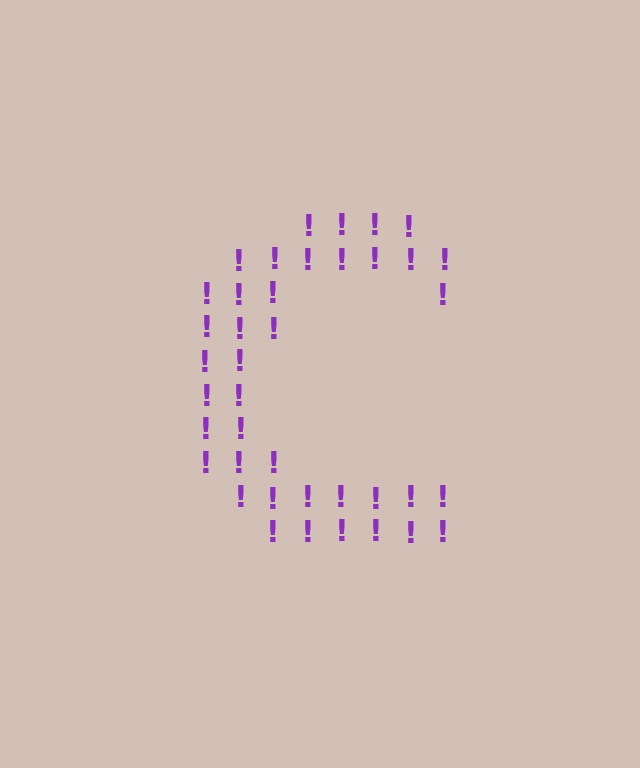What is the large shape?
The large shape is the letter C.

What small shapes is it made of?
It is made of small exclamation marks.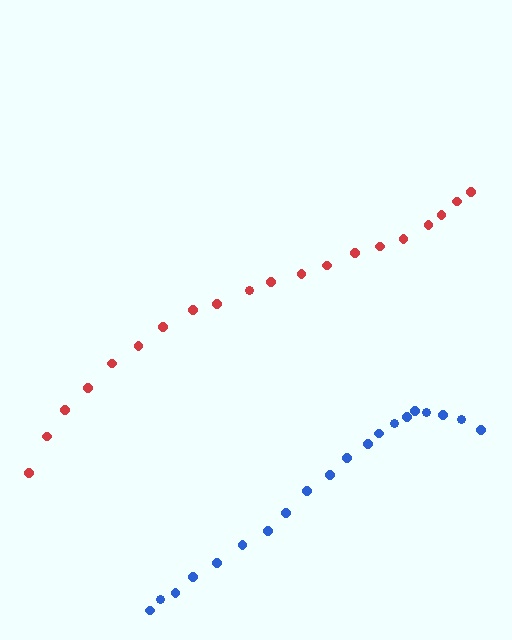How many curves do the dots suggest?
There are 2 distinct paths.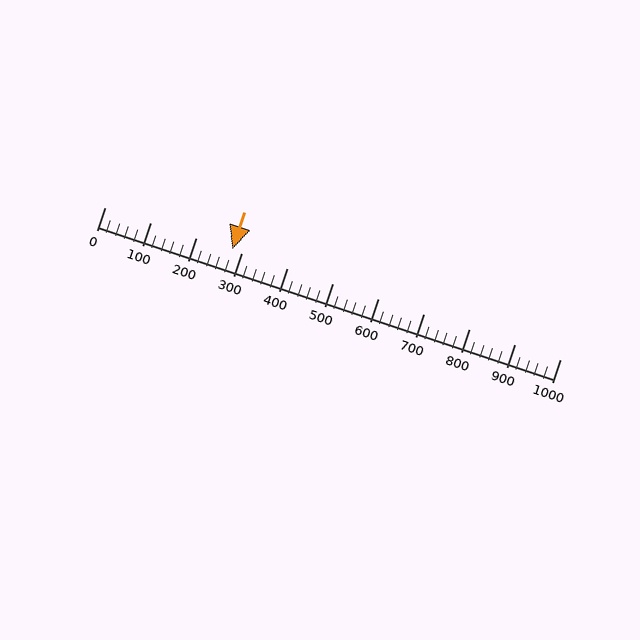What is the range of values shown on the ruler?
The ruler shows values from 0 to 1000.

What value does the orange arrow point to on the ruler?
The orange arrow points to approximately 281.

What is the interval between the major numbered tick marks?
The major tick marks are spaced 100 units apart.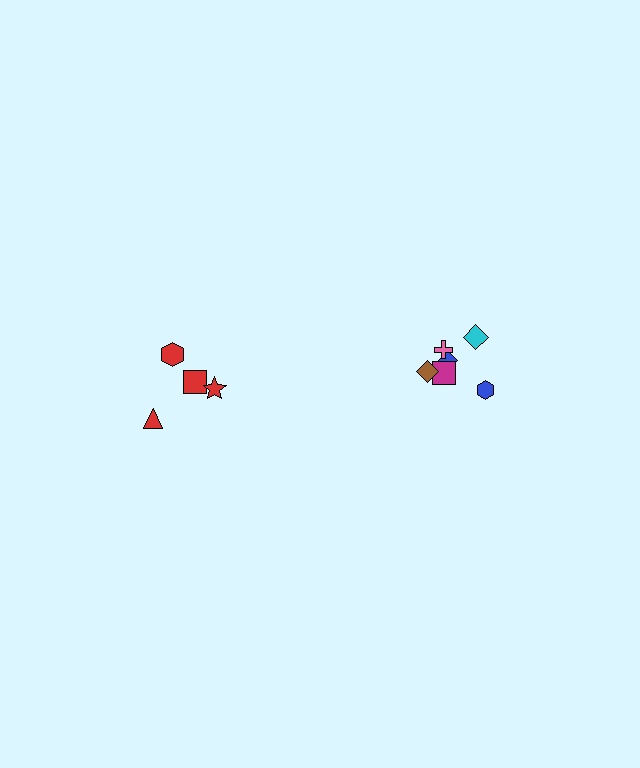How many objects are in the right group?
There are 6 objects.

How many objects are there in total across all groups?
There are 10 objects.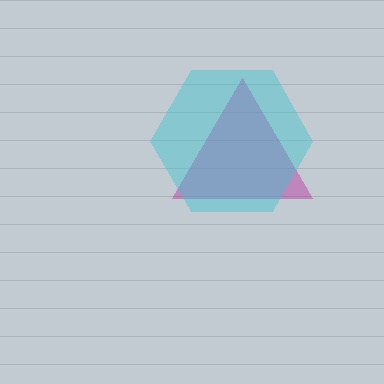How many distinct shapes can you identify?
There are 2 distinct shapes: a magenta triangle, a cyan hexagon.